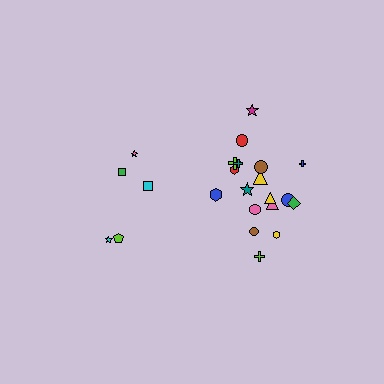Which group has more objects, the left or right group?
The right group.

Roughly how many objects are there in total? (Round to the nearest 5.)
Roughly 25 objects in total.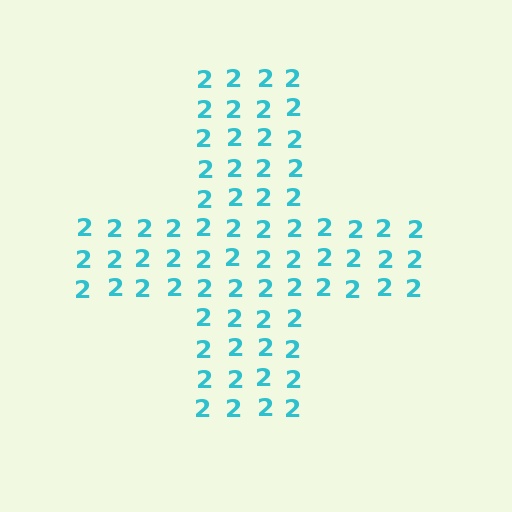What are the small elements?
The small elements are digit 2's.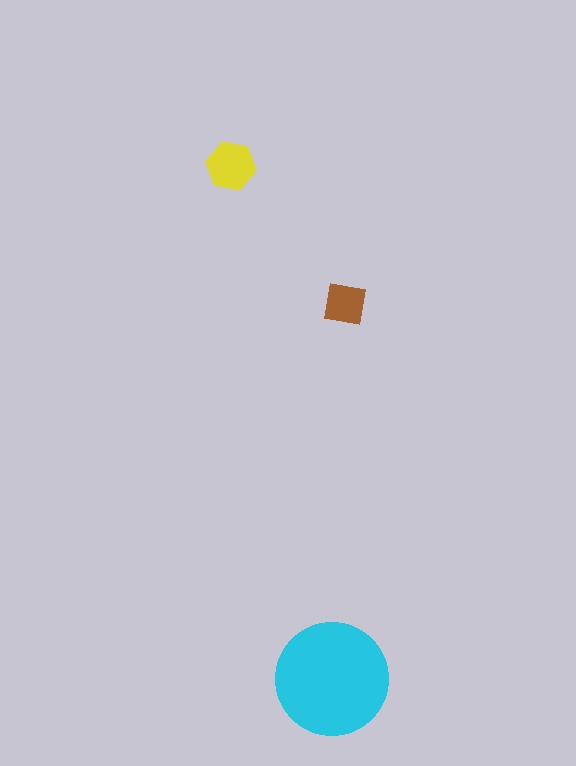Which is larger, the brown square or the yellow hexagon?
The yellow hexagon.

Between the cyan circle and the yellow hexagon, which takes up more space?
The cyan circle.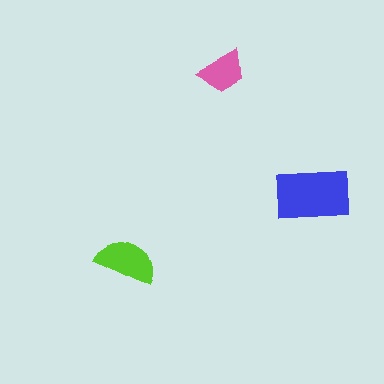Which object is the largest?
The blue rectangle.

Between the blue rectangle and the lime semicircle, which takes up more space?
The blue rectangle.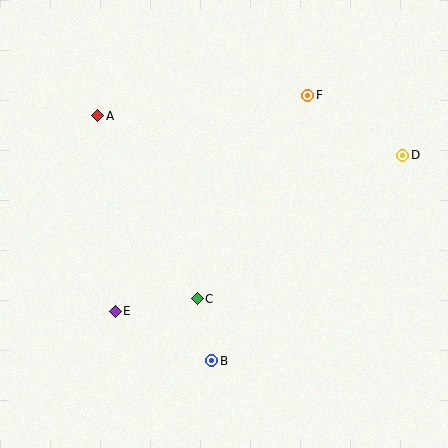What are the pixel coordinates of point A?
Point A is at (98, 116).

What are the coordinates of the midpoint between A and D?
The midpoint between A and D is at (250, 135).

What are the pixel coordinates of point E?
Point E is at (115, 311).